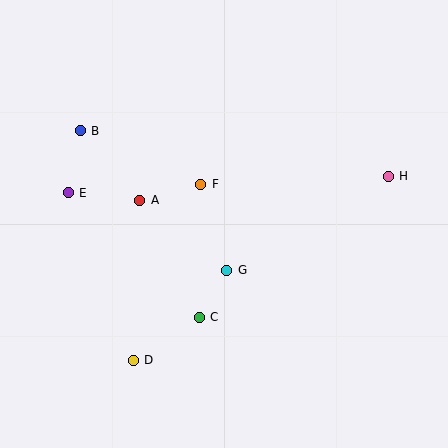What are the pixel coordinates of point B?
Point B is at (80, 131).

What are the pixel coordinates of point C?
Point C is at (199, 317).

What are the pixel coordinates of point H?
Point H is at (388, 176).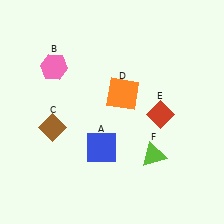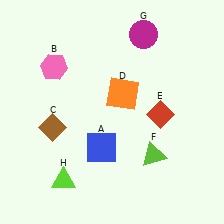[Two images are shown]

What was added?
A magenta circle (G), a lime triangle (H) were added in Image 2.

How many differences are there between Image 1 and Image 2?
There are 2 differences between the two images.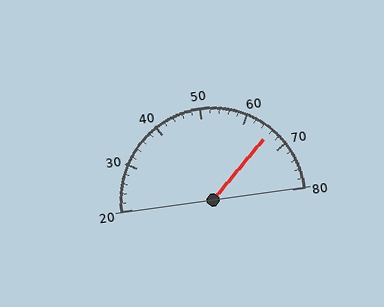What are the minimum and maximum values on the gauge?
The gauge ranges from 20 to 80.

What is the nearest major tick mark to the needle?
The nearest major tick mark is 70.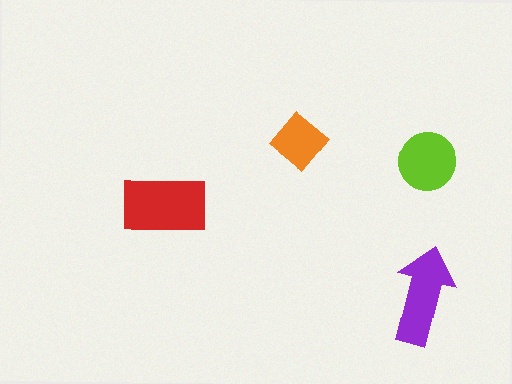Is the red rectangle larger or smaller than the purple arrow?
Larger.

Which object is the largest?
The red rectangle.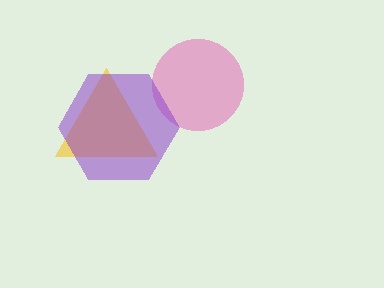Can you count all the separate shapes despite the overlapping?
Yes, there are 3 separate shapes.